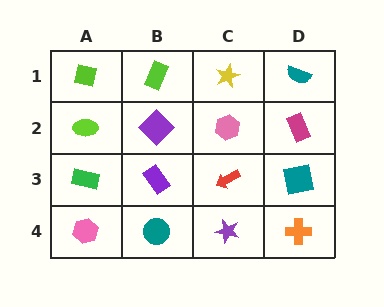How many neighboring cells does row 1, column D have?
2.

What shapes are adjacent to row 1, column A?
A lime ellipse (row 2, column A), a lime rectangle (row 1, column B).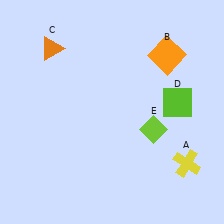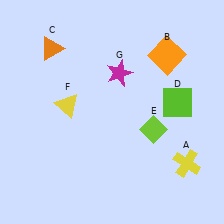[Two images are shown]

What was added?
A yellow triangle (F), a magenta star (G) were added in Image 2.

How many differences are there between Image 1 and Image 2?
There are 2 differences between the two images.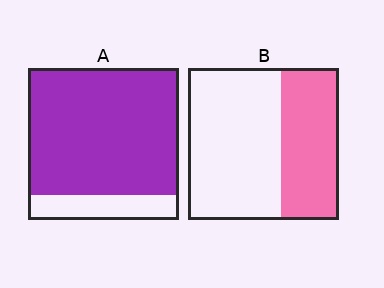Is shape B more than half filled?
No.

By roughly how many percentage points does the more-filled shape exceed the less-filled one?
By roughly 45 percentage points (A over B).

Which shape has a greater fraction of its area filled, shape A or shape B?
Shape A.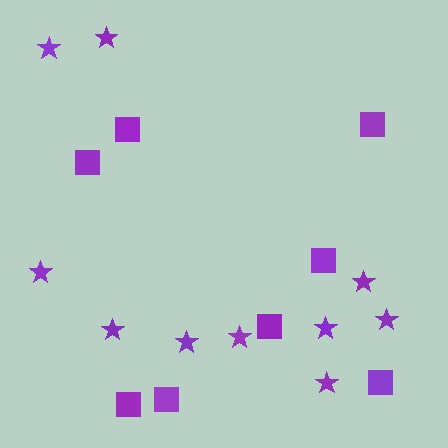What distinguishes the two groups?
There are 2 groups: one group of stars (10) and one group of squares (8).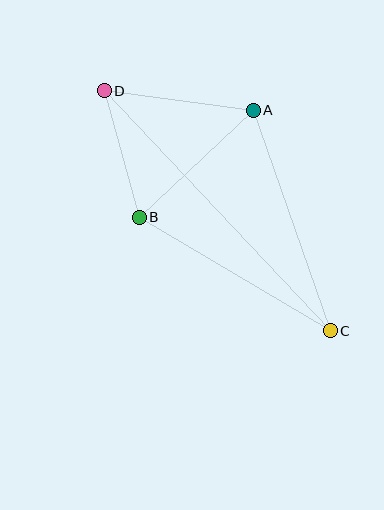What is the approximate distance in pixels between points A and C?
The distance between A and C is approximately 234 pixels.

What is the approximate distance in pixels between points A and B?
The distance between A and B is approximately 156 pixels.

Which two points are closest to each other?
Points B and D are closest to each other.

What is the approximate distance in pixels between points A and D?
The distance between A and D is approximately 150 pixels.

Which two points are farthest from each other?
Points C and D are farthest from each other.